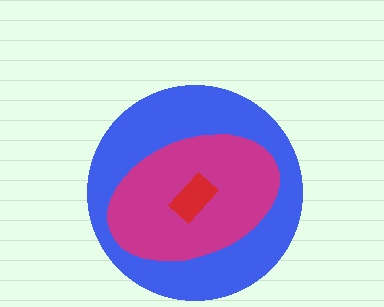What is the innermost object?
The red rectangle.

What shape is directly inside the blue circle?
The magenta ellipse.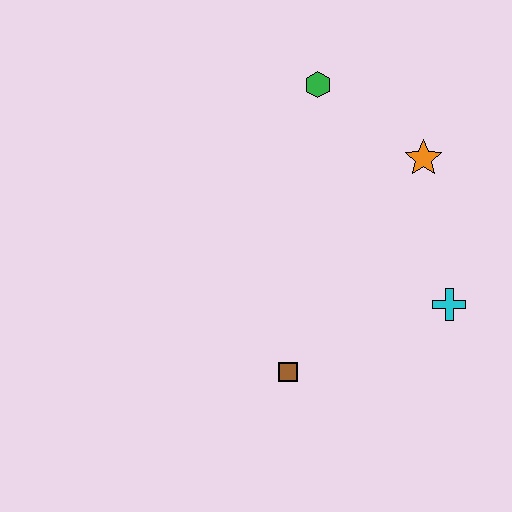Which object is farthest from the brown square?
The green hexagon is farthest from the brown square.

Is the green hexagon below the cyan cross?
No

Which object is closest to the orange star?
The green hexagon is closest to the orange star.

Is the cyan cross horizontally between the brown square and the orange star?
No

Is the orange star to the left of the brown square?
No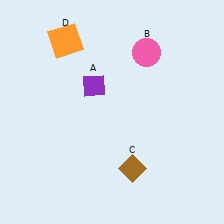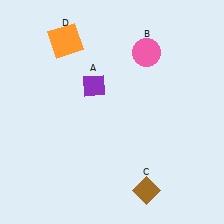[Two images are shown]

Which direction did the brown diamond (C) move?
The brown diamond (C) moved down.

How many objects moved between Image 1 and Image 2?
1 object moved between the two images.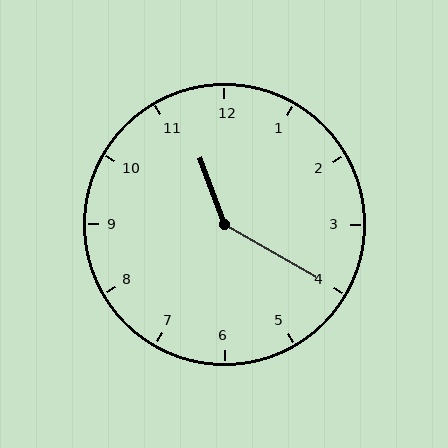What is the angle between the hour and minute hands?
Approximately 140 degrees.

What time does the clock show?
11:20.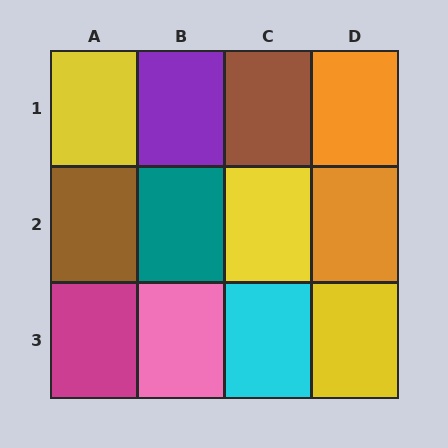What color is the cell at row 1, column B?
Purple.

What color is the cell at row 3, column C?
Cyan.